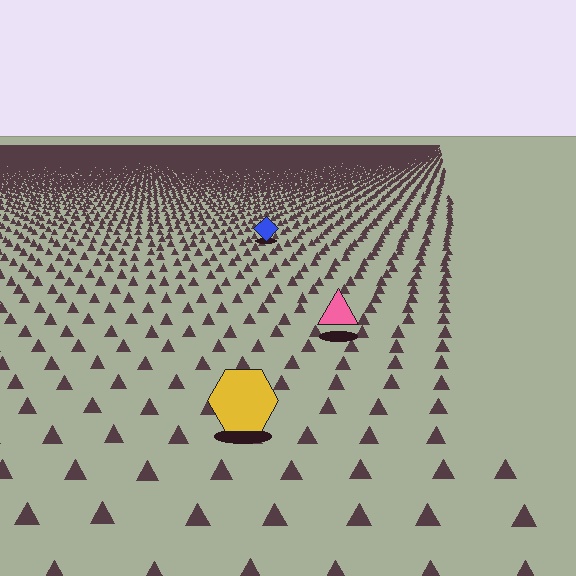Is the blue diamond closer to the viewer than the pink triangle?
No. The pink triangle is closer — you can tell from the texture gradient: the ground texture is coarser near it.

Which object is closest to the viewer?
The yellow hexagon is closest. The texture marks near it are larger and more spread out.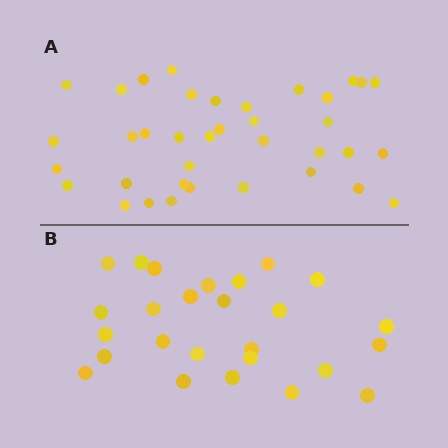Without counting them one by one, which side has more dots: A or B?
Region A (the top region) has more dots.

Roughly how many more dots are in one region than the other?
Region A has roughly 12 or so more dots than region B.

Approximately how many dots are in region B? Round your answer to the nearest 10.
About 30 dots. (The exact count is 26, which rounds to 30.)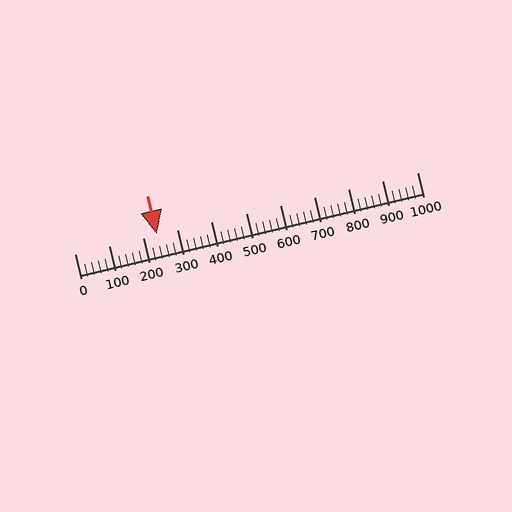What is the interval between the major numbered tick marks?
The major tick marks are spaced 100 units apart.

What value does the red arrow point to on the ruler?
The red arrow points to approximately 240.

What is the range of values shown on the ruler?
The ruler shows values from 0 to 1000.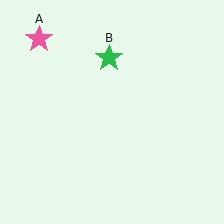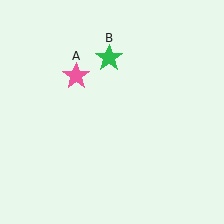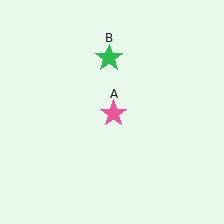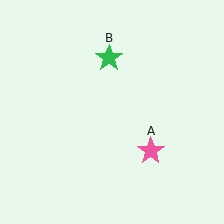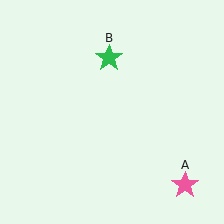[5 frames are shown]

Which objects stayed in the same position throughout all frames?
Green star (object B) remained stationary.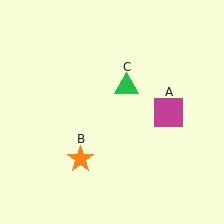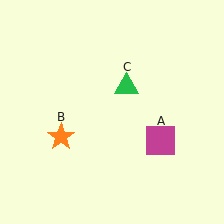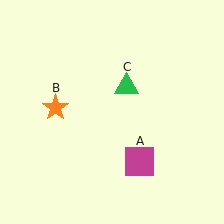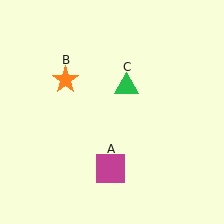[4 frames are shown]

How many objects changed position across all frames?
2 objects changed position: magenta square (object A), orange star (object B).